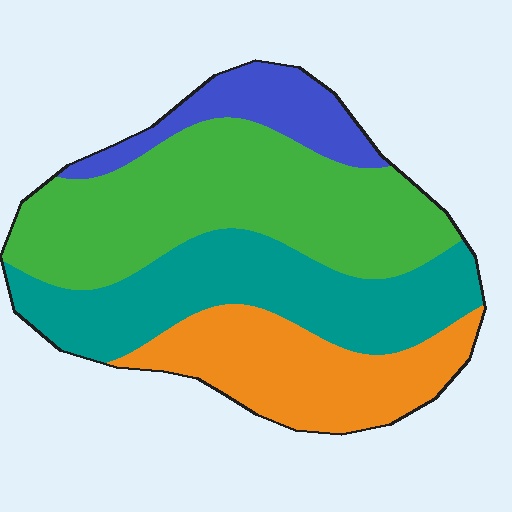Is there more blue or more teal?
Teal.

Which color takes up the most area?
Green, at roughly 40%.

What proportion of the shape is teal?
Teal takes up about one quarter (1/4) of the shape.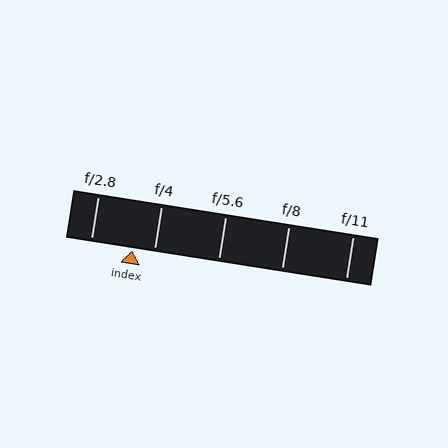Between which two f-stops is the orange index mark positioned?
The index mark is between f/2.8 and f/4.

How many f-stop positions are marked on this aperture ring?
There are 5 f-stop positions marked.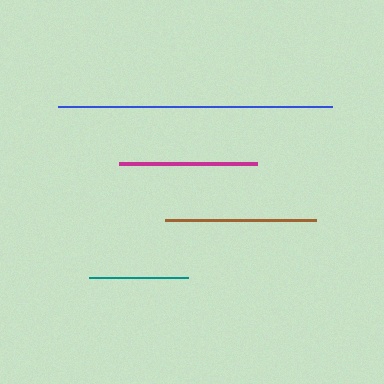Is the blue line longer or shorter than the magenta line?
The blue line is longer than the magenta line.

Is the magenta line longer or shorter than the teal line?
The magenta line is longer than the teal line.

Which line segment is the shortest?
The teal line is the shortest at approximately 99 pixels.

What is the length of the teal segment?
The teal segment is approximately 99 pixels long.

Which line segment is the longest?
The blue line is the longest at approximately 274 pixels.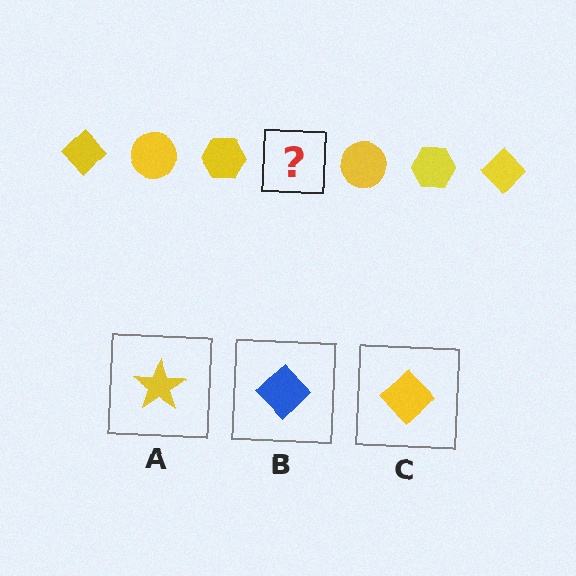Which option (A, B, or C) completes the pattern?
C.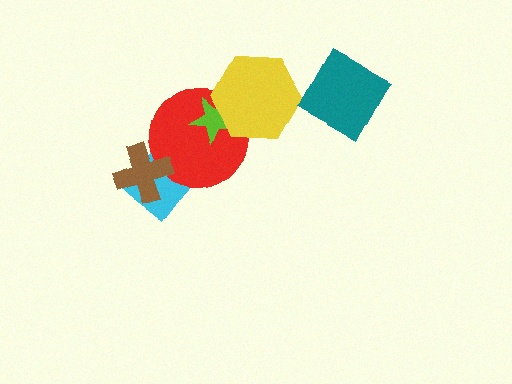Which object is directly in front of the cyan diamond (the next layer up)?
The red circle is directly in front of the cyan diamond.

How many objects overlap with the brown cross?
2 objects overlap with the brown cross.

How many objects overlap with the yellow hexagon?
2 objects overlap with the yellow hexagon.